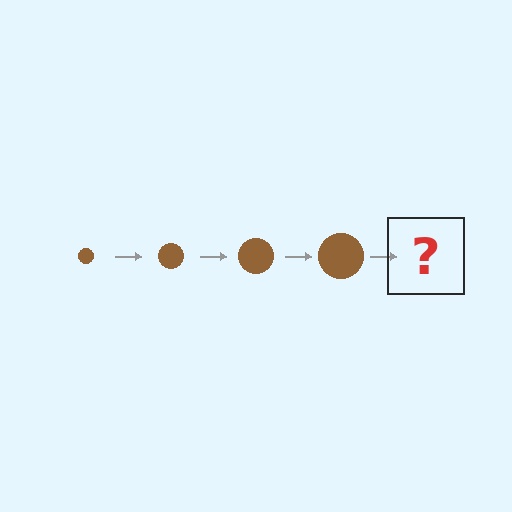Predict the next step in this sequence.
The next step is a brown circle, larger than the previous one.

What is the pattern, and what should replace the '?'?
The pattern is that the circle gets progressively larger each step. The '?' should be a brown circle, larger than the previous one.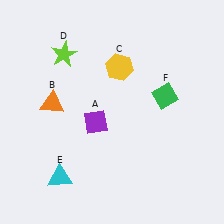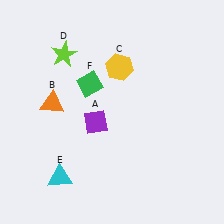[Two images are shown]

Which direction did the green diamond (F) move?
The green diamond (F) moved left.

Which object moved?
The green diamond (F) moved left.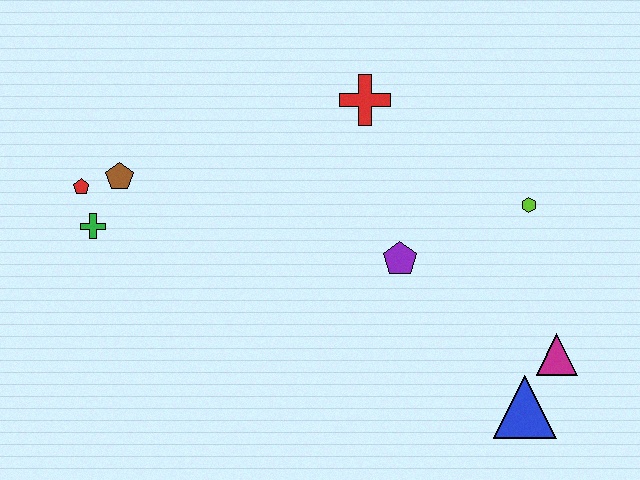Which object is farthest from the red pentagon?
The magenta triangle is farthest from the red pentagon.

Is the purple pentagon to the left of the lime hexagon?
Yes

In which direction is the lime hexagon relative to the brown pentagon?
The lime hexagon is to the right of the brown pentagon.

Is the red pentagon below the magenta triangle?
No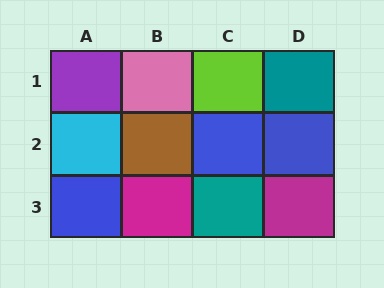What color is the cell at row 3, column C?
Teal.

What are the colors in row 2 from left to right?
Cyan, brown, blue, blue.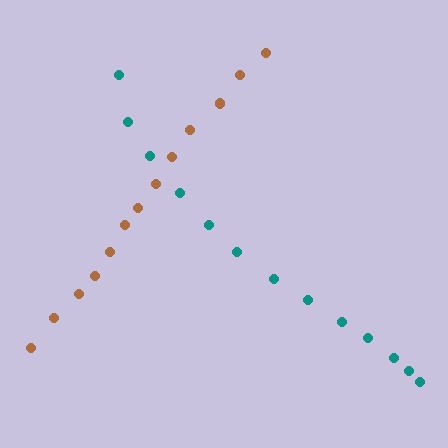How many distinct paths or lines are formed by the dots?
There are 2 distinct paths.